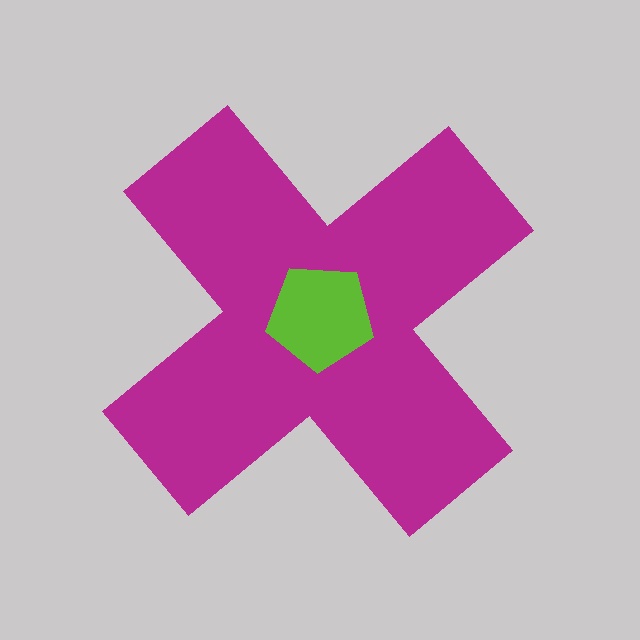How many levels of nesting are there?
2.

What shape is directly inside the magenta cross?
The lime pentagon.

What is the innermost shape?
The lime pentagon.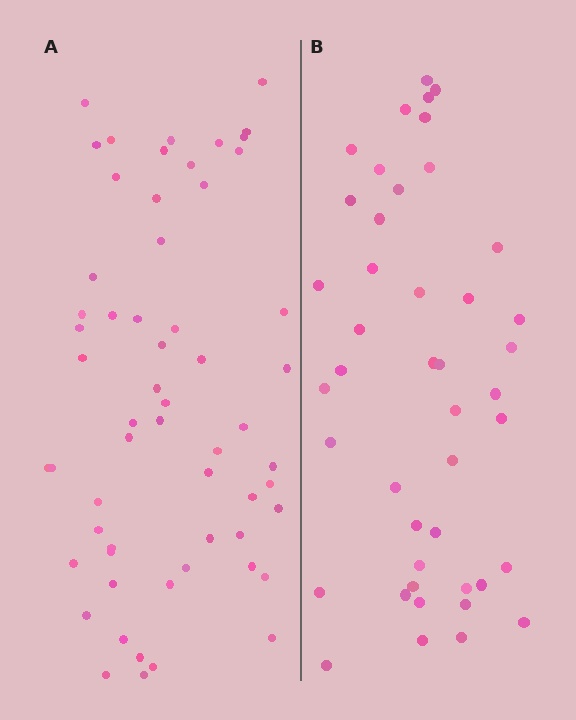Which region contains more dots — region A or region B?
Region A (the left region) has more dots.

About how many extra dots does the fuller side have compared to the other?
Region A has approximately 15 more dots than region B.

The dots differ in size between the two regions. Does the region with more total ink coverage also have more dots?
No. Region B has more total ink coverage because its dots are larger, but region A actually contains more individual dots. Total area can be misleading — the number of items is what matters here.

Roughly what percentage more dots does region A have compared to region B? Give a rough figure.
About 35% more.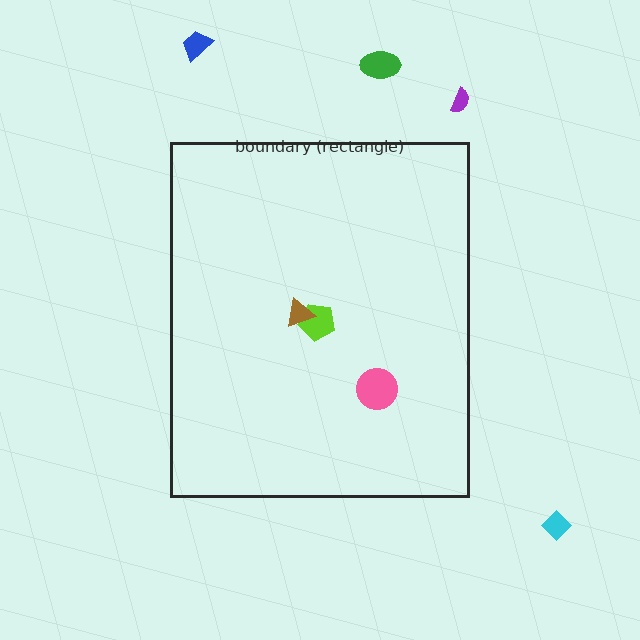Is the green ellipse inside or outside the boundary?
Outside.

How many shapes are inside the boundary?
3 inside, 4 outside.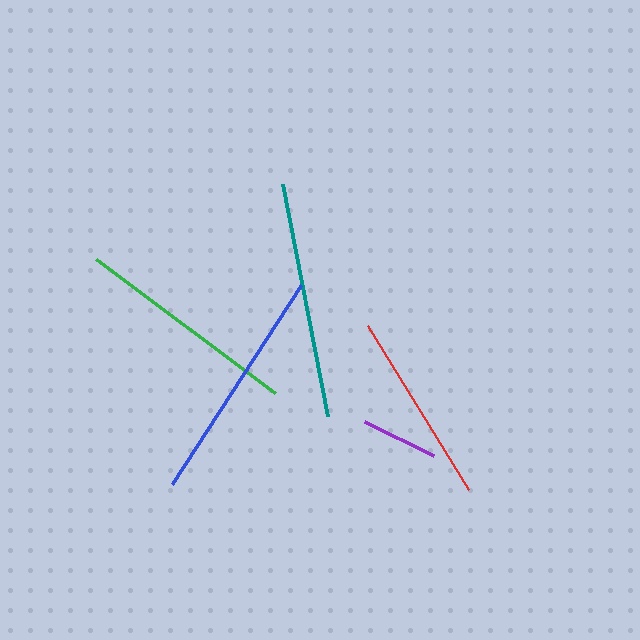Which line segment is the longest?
The blue line is the longest at approximately 237 pixels.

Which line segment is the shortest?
The purple line is the shortest at approximately 77 pixels.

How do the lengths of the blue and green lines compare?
The blue and green lines are approximately the same length.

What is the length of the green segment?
The green segment is approximately 223 pixels long.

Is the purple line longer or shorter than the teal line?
The teal line is longer than the purple line.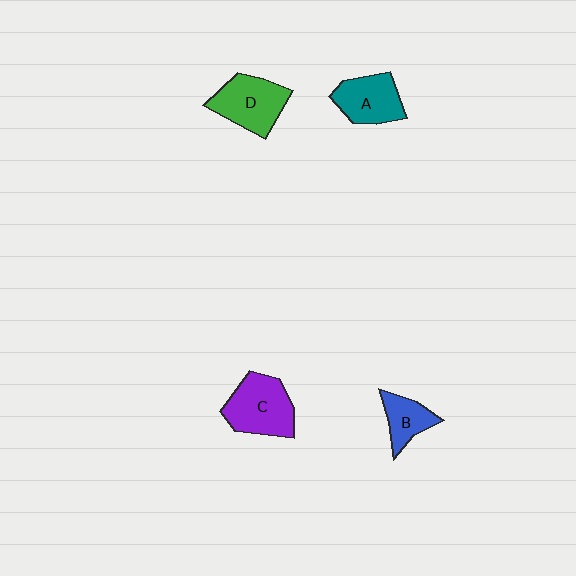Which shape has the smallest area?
Shape B (blue).